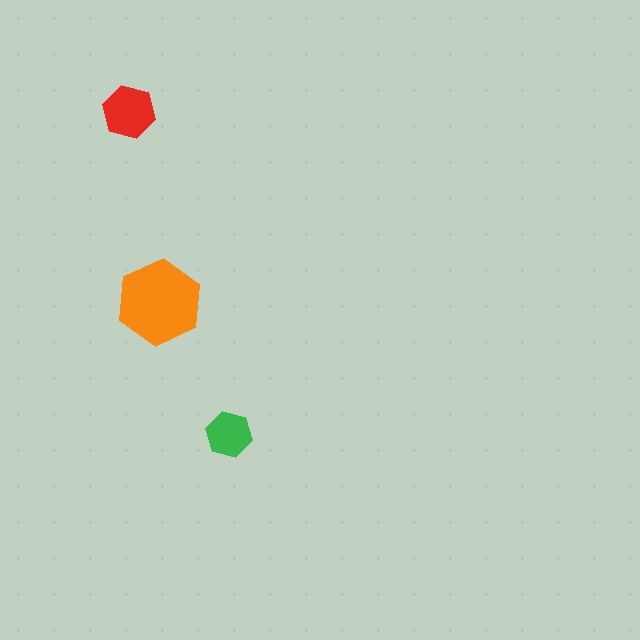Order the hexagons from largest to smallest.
the orange one, the red one, the green one.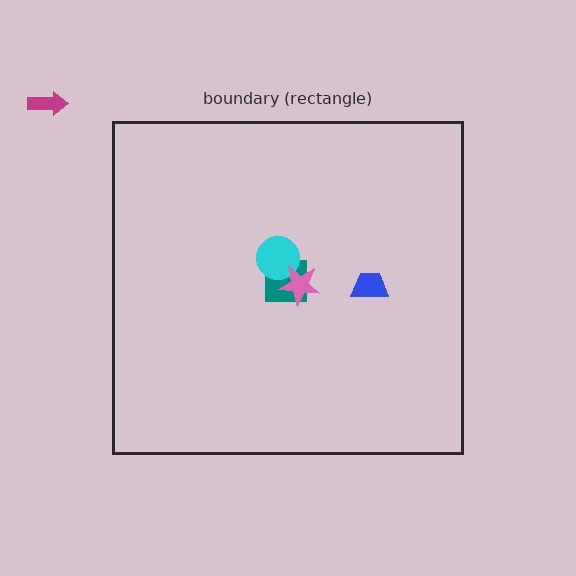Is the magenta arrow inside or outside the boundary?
Outside.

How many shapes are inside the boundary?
4 inside, 1 outside.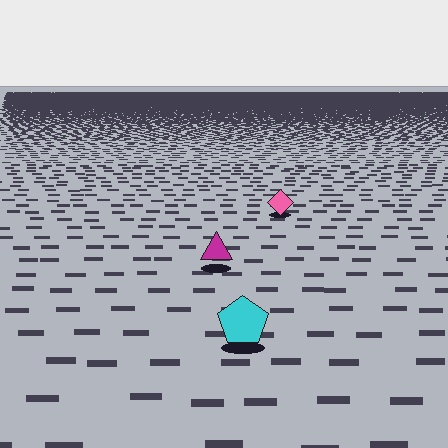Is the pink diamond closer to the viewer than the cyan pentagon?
No. The cyan pentagon is closer — you can tell from the texture gradient: the ground texture is coarser near it.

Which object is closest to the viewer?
The cyan pentagon is closest. The texture marks near it are larger and more spread out.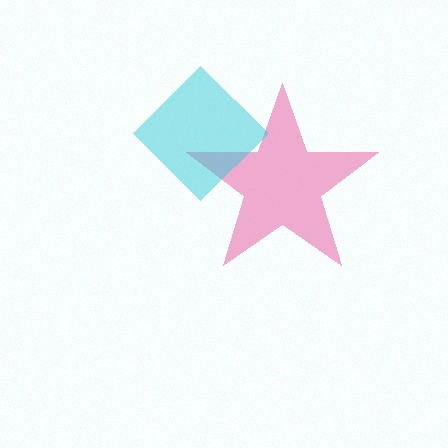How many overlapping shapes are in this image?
There are 2 overlapping shapes in the image.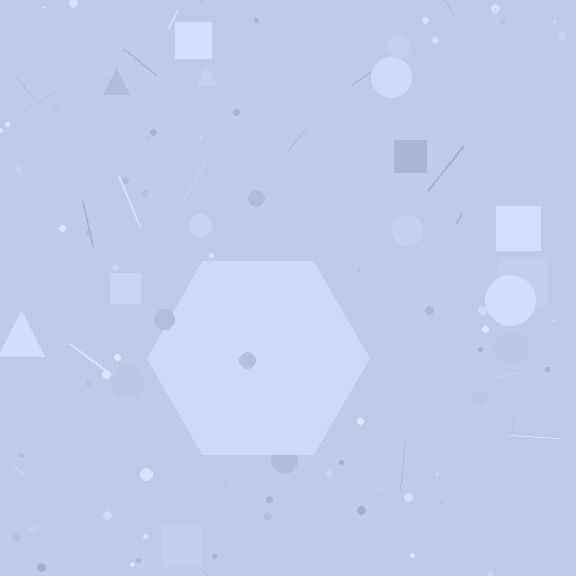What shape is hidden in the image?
A hexagon is hidden in the image.